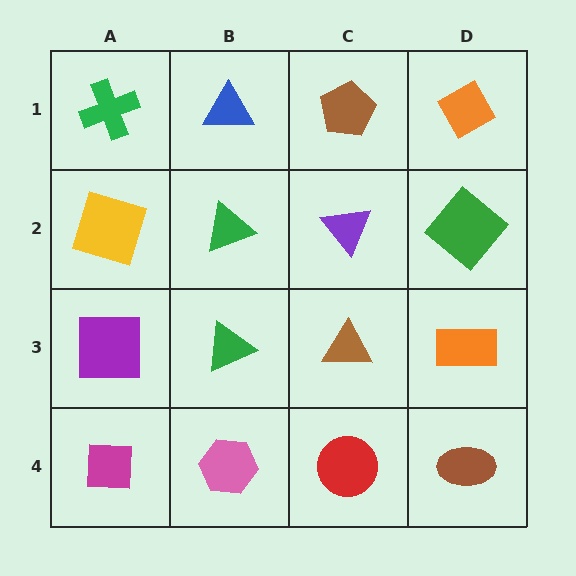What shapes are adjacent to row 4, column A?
A purple square (row 3, column A), a pink hexagon (row 4, column B).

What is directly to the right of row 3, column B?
A brown triangle.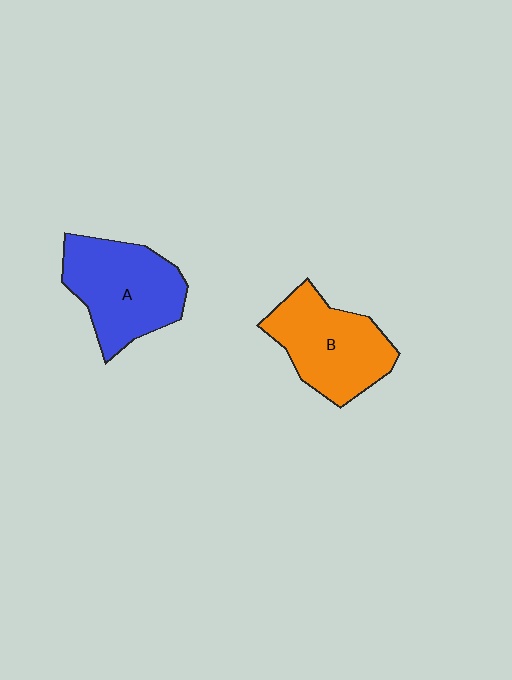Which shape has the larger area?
Shape A (blue).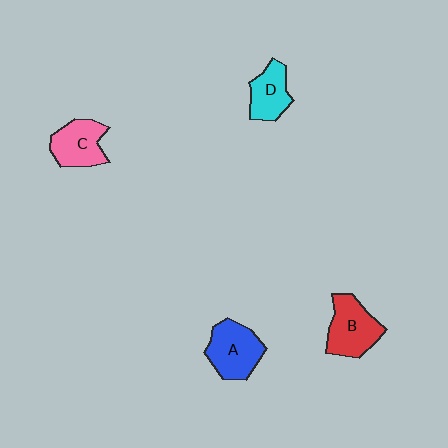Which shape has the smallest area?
Shape D (cyan).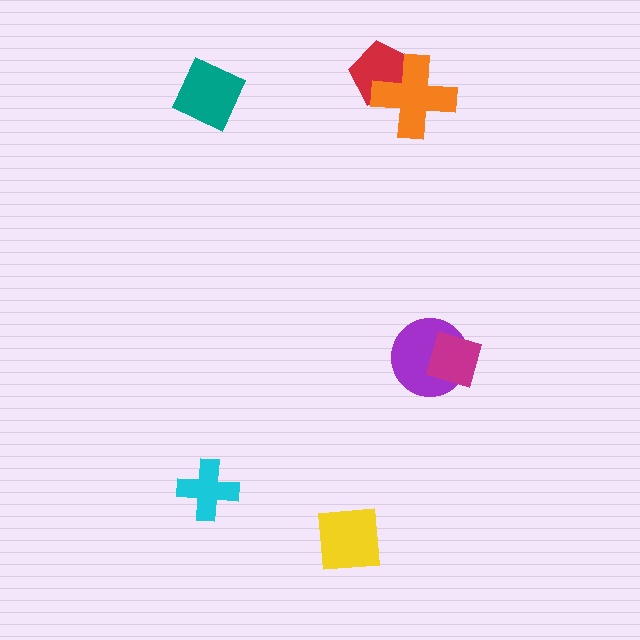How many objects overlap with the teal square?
0 objects overlap with the teal square.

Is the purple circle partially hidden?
Yes, it is partially covered by another shape.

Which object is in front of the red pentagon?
The orange cross is in front of the red pentagon.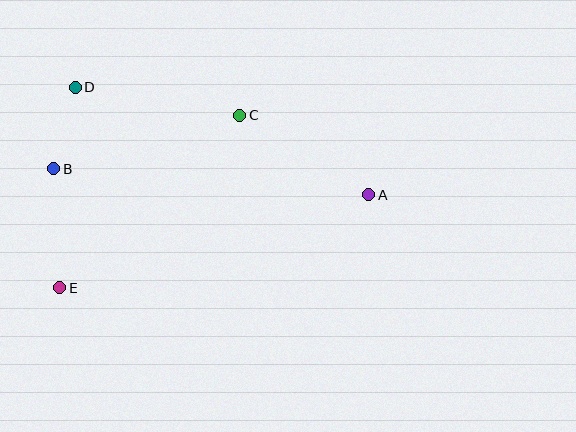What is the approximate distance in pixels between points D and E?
The distance between D and E is approximately 201 pixels.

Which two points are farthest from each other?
Points A and E are farthest from each other.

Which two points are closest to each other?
Points B and D are closest to each other.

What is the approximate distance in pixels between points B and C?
The distance between B and C is approximately 194 pixels.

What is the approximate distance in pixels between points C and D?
The distance between C and D is approximately 167 pixels.